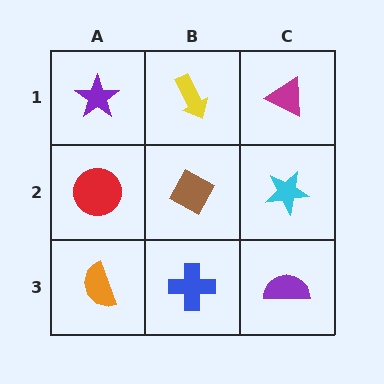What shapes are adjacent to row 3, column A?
A red circle (row 2, column A), a blue cross (row 3, column B).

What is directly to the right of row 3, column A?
A blue cross.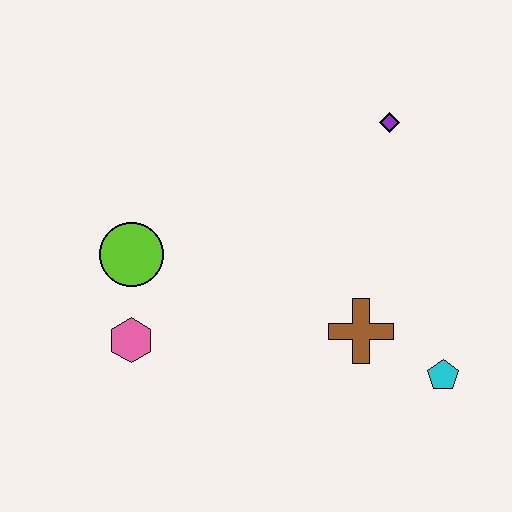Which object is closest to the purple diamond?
The brown cross is closest to the purple diamond.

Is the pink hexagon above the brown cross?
No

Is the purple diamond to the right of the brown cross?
Yes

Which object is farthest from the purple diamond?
The pink hexagon is farthest from the purple diamond.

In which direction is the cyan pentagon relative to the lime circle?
The cyan pentagon is to the right of the lime circle.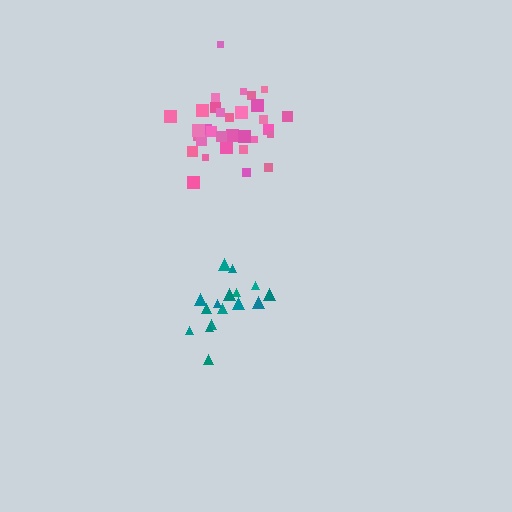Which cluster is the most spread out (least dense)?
Teal.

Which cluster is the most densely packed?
Pink.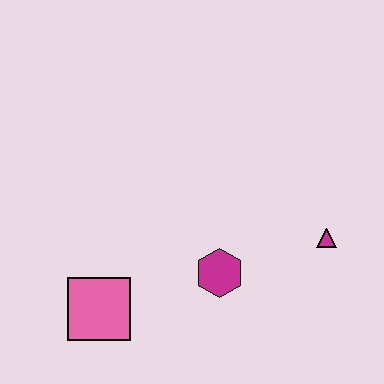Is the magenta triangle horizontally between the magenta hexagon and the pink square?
No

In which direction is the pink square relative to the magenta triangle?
The pink square is to the left of the magenta triangle.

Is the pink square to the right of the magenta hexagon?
No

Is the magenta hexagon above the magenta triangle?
No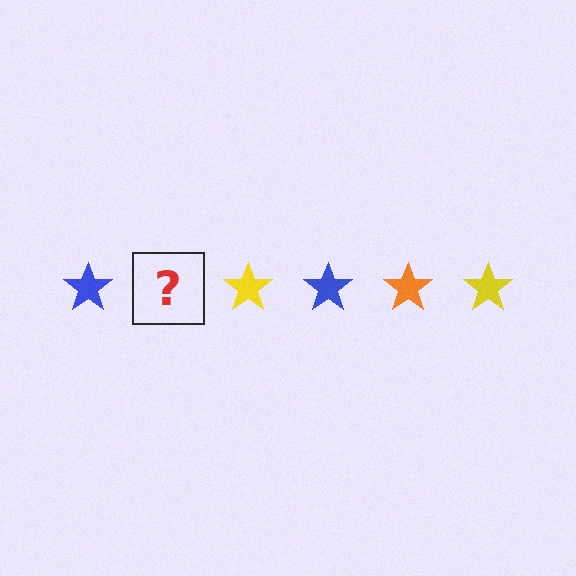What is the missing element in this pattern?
The missing element is an orange star.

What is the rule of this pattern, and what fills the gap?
The rule is that the pattern cycles through blue, orange, yellow stars. The gap should be filled with an orange star.